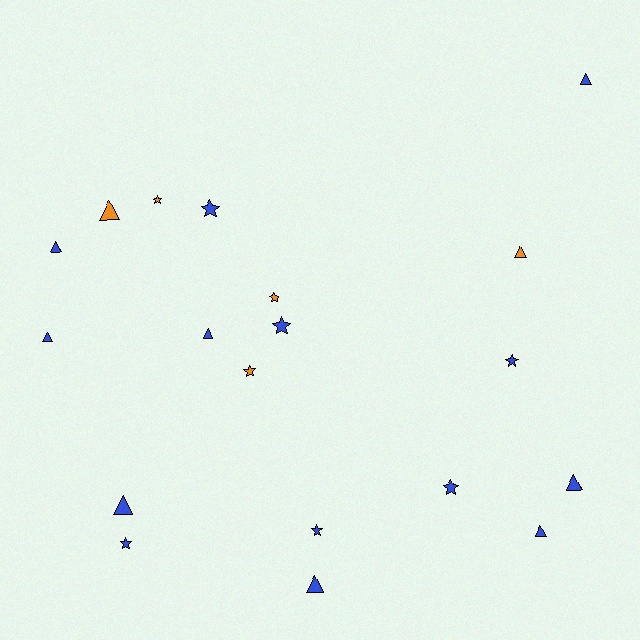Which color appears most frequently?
Blue, with 14 objects.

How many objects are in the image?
There are 19 objects.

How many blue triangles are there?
There are 8 blue triangles.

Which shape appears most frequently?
Triangle, with 10 objects.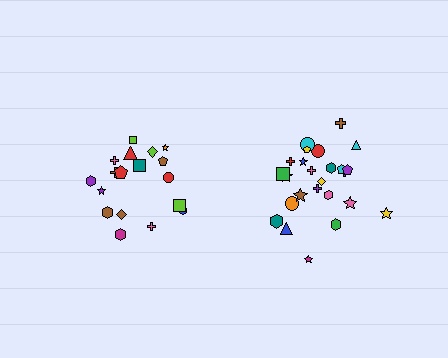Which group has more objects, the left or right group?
The right group.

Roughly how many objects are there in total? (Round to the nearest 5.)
Roughly 45 objects in total.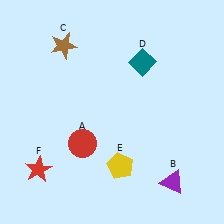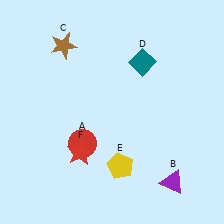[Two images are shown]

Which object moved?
The red star (F) moved right.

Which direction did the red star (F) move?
The red star (F) moved right.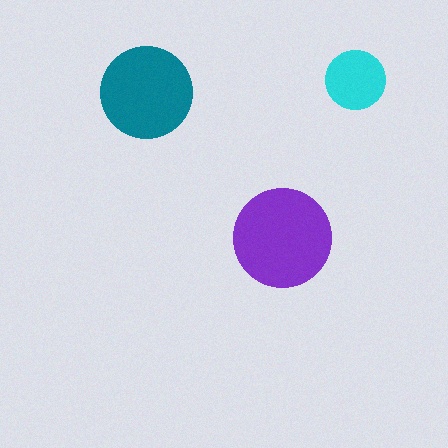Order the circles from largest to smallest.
the purple one, the teal one, the cyan one.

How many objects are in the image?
There are 3 objects in the image.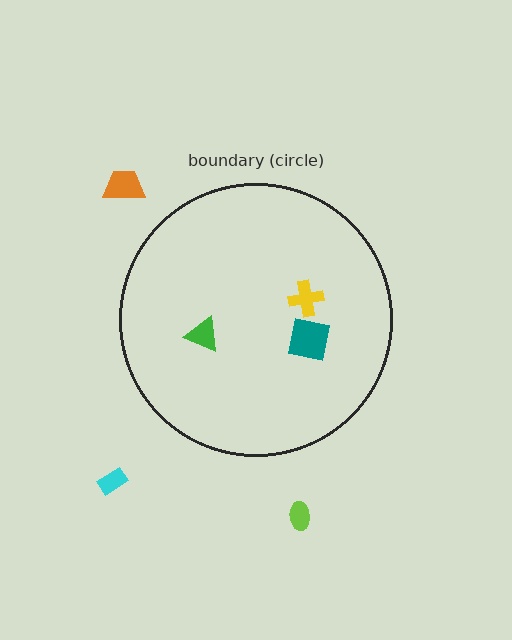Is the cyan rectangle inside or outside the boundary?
Outside.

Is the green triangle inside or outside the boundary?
Inside.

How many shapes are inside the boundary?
3 inside, 3 outside.